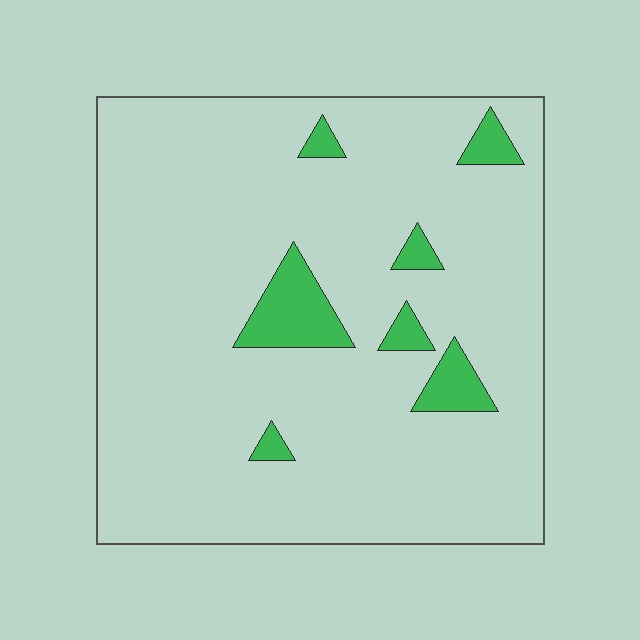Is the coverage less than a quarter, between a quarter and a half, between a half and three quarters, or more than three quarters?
Less than a quarter.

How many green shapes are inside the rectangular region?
7.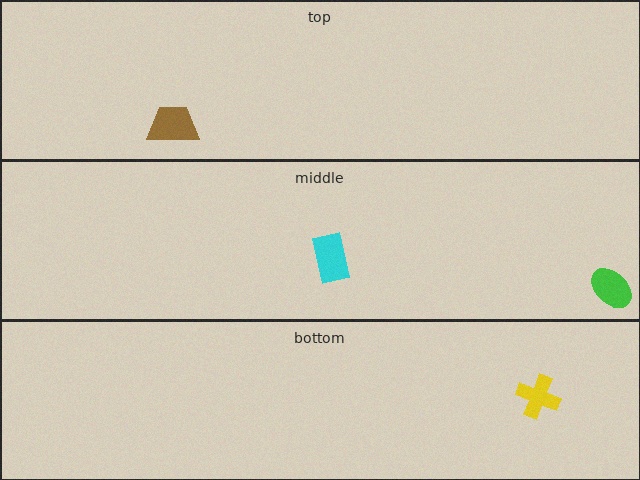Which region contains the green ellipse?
The middle region.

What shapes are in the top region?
The brown trapezoid.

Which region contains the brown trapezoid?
The top region.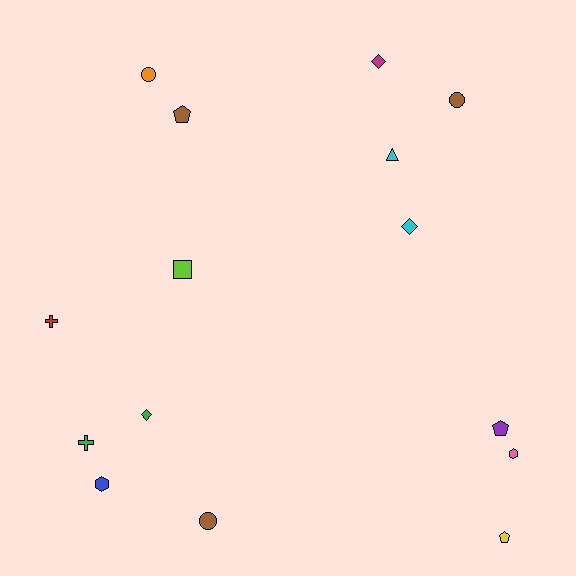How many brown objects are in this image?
There are 3 brown objects.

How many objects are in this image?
There are 15 objects.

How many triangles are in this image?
There is 1 triangle.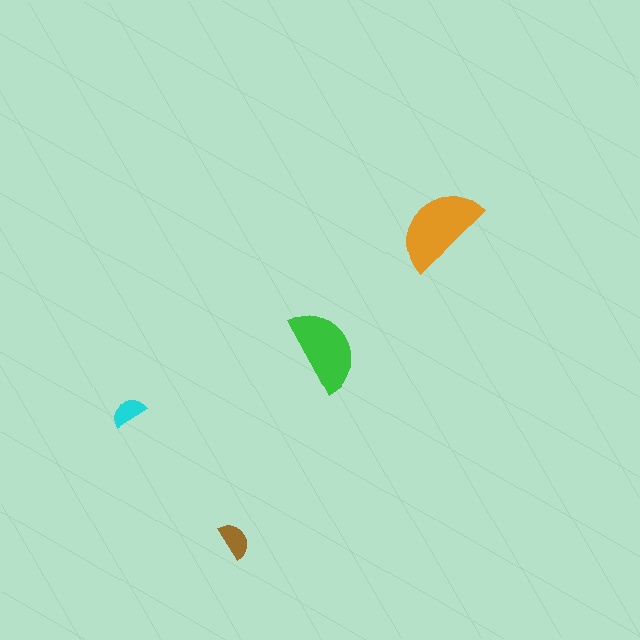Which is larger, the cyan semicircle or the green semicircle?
The green one.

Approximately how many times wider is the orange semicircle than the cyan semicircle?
About 2.5 times wider.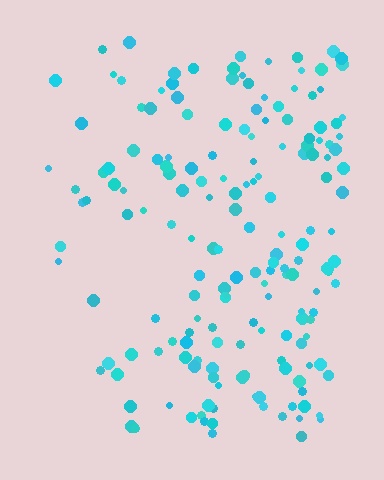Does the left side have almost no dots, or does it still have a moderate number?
Still a moderate number, just noticeably fewer than the right.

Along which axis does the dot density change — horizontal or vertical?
Horizontal.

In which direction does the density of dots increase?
From left to right, with the right side densest.